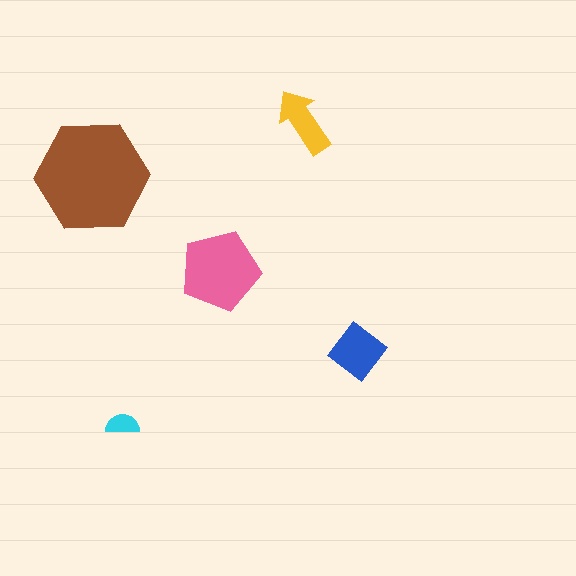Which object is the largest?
The brown hexagon.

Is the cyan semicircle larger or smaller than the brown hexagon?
Smaller.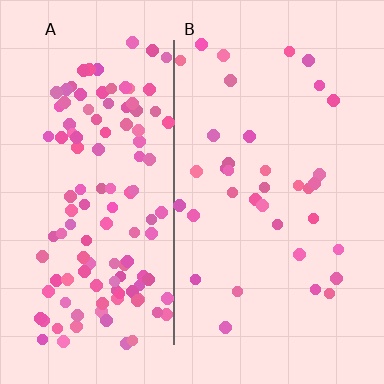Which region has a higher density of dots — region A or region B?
A (the left).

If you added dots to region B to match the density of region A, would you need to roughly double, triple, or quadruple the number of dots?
Approximately quadruple.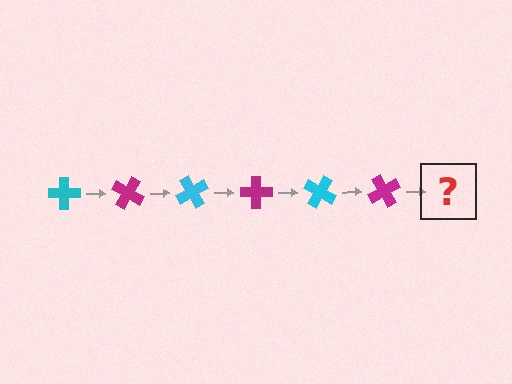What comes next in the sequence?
The next element should be a cyan cross, rotated 180 degrees from the start.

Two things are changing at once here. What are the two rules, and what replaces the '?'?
The two rules are that it rotates 30 degrees each step and the color cycles through cyan and magenta. The '?' should be a cyan cross, rotated 180 degrees from the start.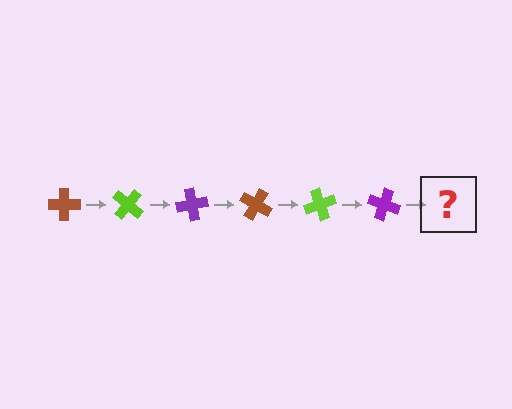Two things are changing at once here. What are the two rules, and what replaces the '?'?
The two rules are that it rotates 40 degrees each step and the color cycles through brown, lime, and purple. The '?' should be a brown cross, rotated 240 degrees from the start.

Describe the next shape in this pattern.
It should be a brown cross, rotated 240 degrees from the start.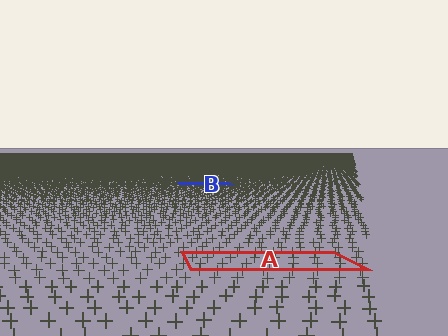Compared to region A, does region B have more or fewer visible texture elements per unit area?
Region B has more texture elements per unit area — they are packed more densely because it is farther away.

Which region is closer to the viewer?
Region A is closer. The texture elements there are larger and more spread out.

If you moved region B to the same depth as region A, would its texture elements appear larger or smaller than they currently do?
They would appear larger. At a closer depth, the same texture elements are projected at a bigger on-screen size.